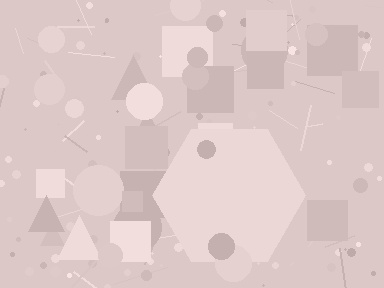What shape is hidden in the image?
A hexagon is hidden in the image.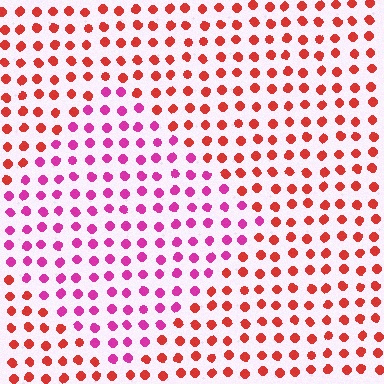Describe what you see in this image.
The image is filled with small red elements in a uniform arrangement. A diamond-shaped region is visible where the elements are tinted to a slightly different hue, forming a subtle color boundary.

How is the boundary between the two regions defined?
The boundary is defined purely by a slight shift in hue (about 45 degrees). Spacing, size, and orientation are identical on both sides.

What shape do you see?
I see a diamond.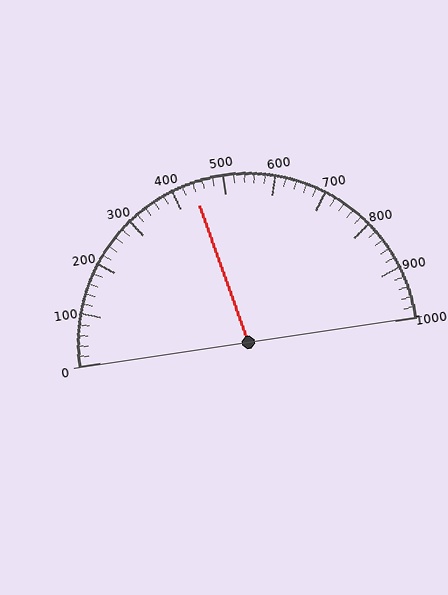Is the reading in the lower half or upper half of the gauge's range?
The reading is in the lower half of the range (0 to 1000).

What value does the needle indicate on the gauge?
The needle indicates approximately 440.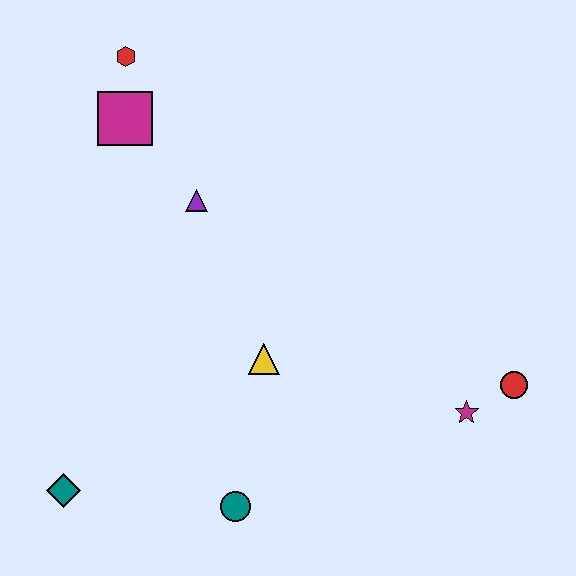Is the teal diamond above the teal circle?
Yes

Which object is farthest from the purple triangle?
The red circle is farthest from the purple triangle.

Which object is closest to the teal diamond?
The teal circle is closest to the teal diamond.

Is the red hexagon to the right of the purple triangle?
No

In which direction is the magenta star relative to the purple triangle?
The magenta star is to the right of the purple triangle.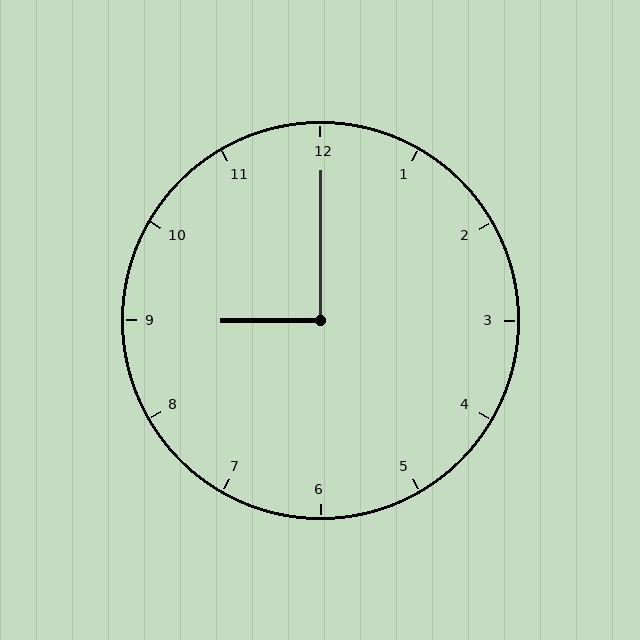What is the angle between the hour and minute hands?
Approximately 90 degrees.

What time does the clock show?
9:00.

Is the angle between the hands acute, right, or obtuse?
It is right.